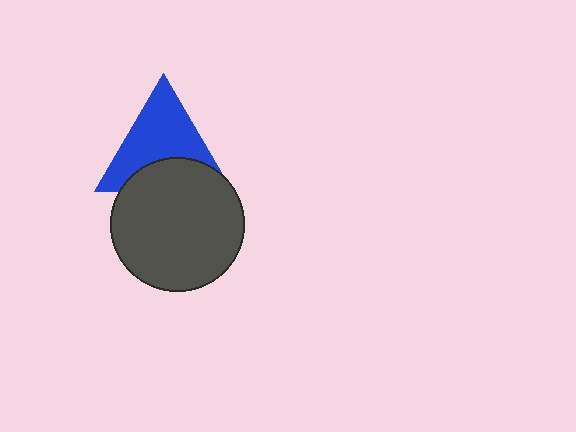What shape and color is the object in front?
The object in front is a dark gray circle.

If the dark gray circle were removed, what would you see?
You would see the complete blue triangle.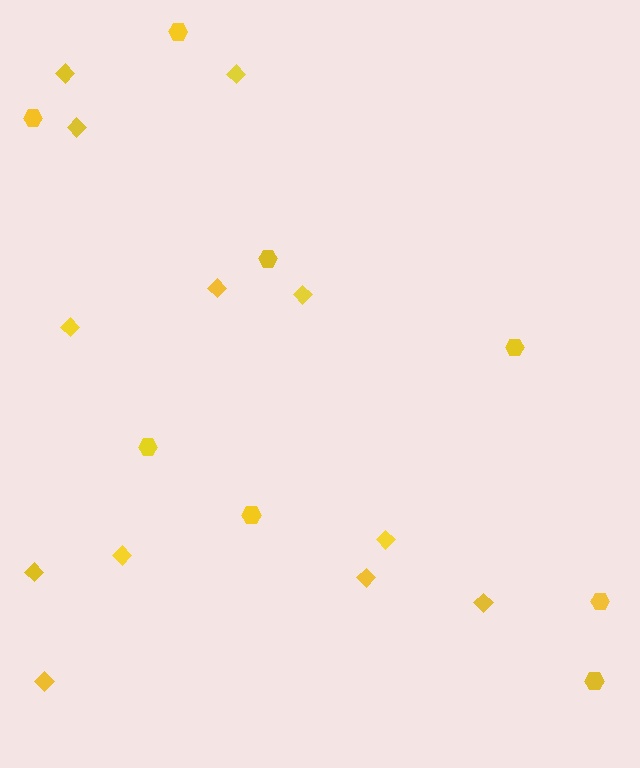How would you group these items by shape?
There are 2 groups: one group of hexagons (8) and one group of diamonds (12).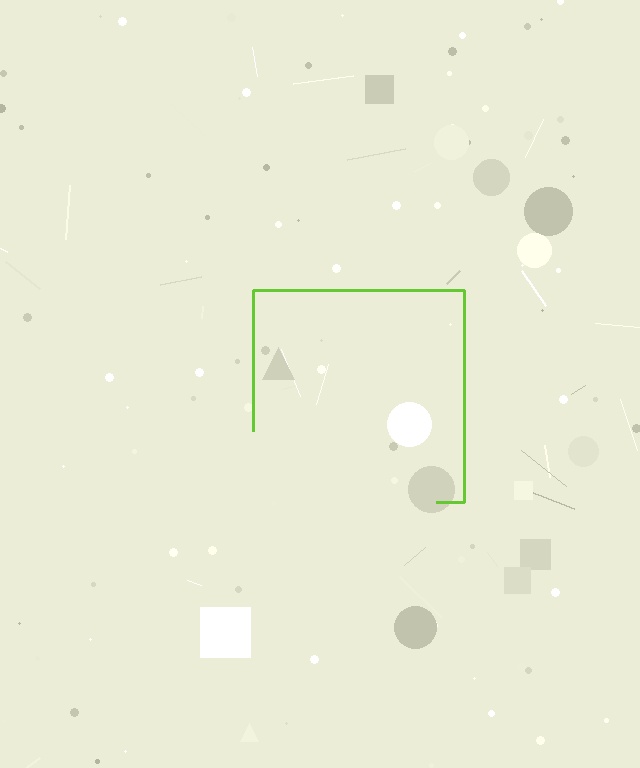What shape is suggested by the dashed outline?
The dashed outline suggests a square.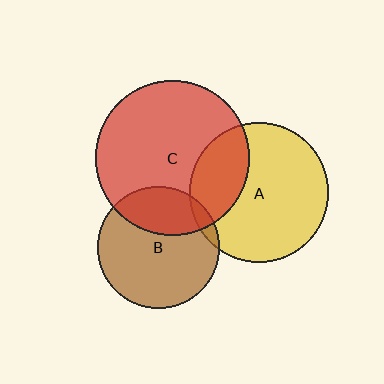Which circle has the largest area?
Circle C (red).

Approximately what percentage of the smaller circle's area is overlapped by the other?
Approximately 30%.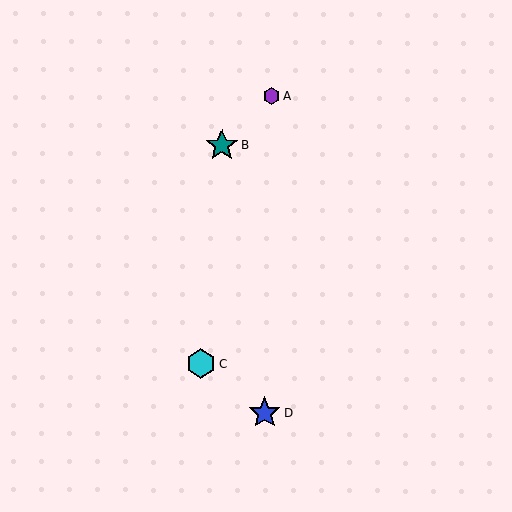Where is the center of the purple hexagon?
The center of the purple hexagon is at (271, 96).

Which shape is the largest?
The teal star (labeled B) is the largest.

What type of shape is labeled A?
Shape A is a purple hexagon.